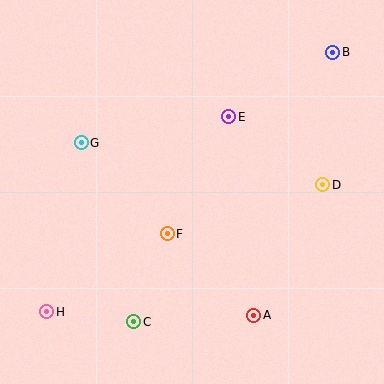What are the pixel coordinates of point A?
Point A is at (254, 315).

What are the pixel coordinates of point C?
Point C is at (133, 322).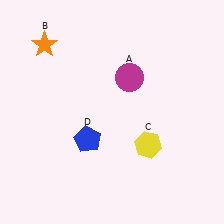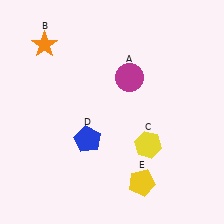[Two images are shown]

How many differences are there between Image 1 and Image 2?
There is 1 difference between the two images.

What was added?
A yellow pentagon (E) was added in Image 2.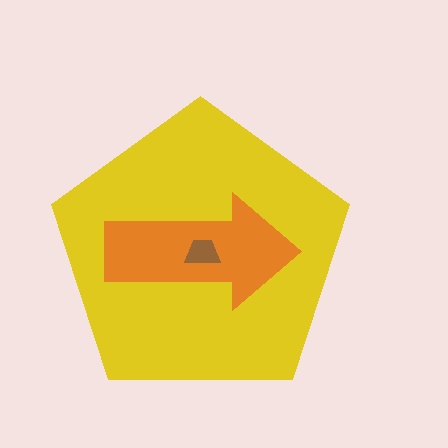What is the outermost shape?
The yellow pentagon.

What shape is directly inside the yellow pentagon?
The orange arrow.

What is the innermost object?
The brown trapezoid.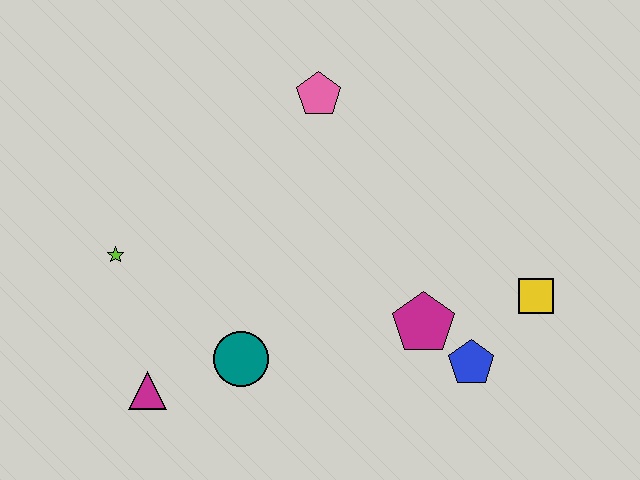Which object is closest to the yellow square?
The blue pentagon is closest to the yellow square.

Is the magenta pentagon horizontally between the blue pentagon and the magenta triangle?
Yes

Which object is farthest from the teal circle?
The yellow square is farthest from the teal circle.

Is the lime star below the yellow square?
No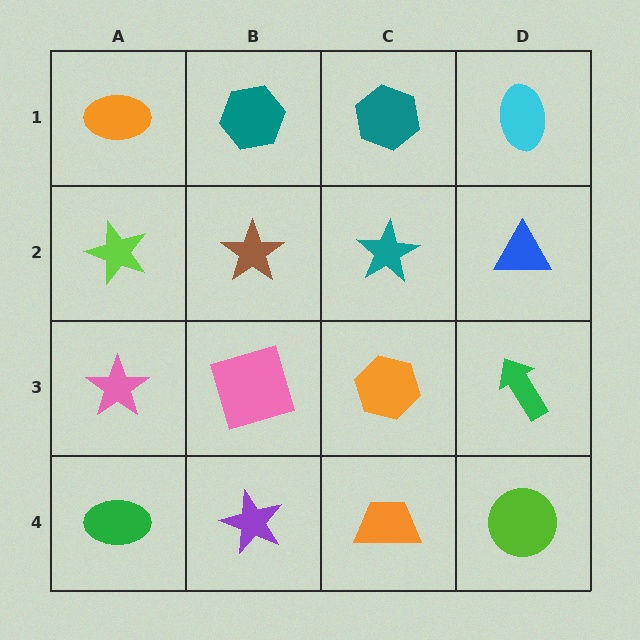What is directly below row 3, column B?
A purple star.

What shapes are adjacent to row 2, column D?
A cyan ellipse (row 1, column D), a green arrow (row 3, column D), a teal star (row 2, column C).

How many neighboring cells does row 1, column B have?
3.